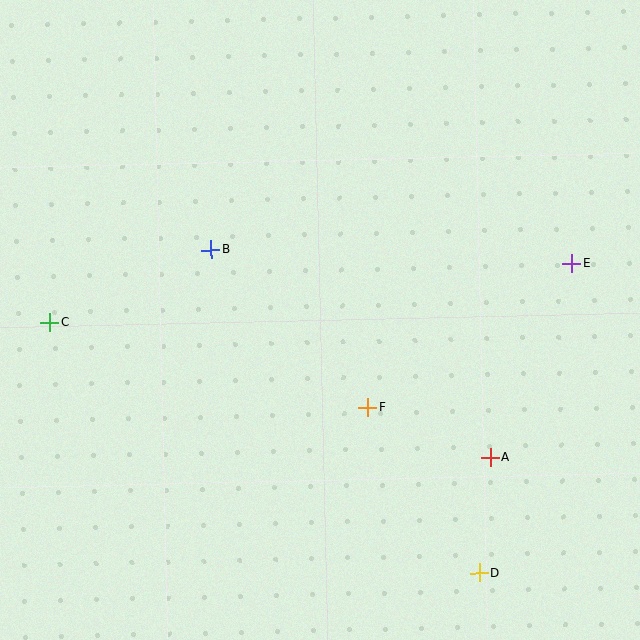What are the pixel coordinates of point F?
Point F is at (368, 407).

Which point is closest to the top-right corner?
Point E is closest to the top-right corner.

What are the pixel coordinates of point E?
Point E is at (572, 263).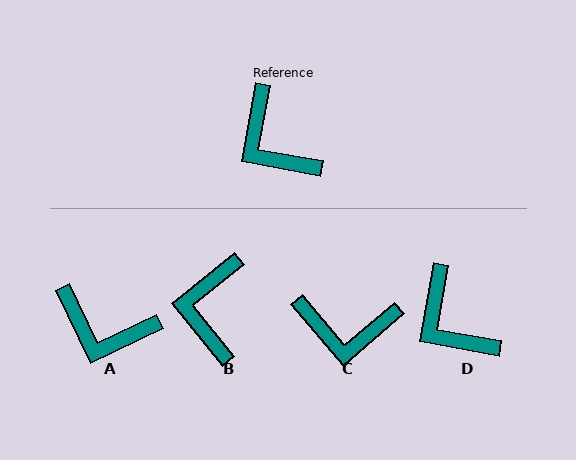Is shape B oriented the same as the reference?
No, it is off by about 41 degrees.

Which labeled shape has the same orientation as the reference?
D.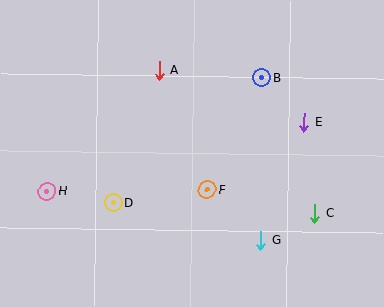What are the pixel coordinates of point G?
Point G is at (260, 240).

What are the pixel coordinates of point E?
Point E is at (304, 122).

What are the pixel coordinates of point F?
Point F is at (207, 190).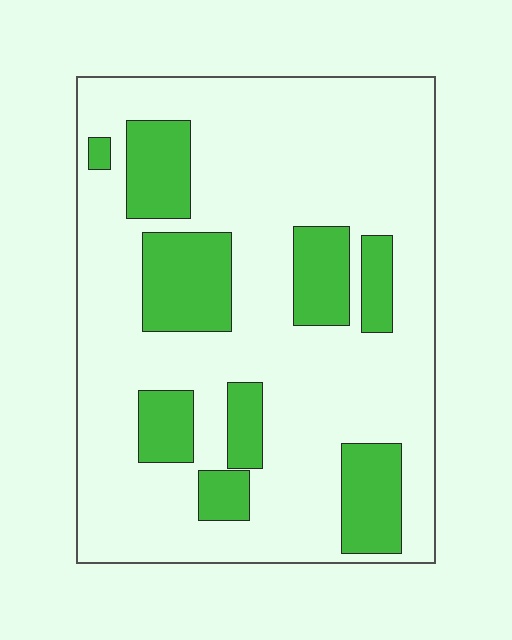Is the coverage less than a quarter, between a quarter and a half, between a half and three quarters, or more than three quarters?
Less than a quarter.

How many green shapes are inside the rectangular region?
9.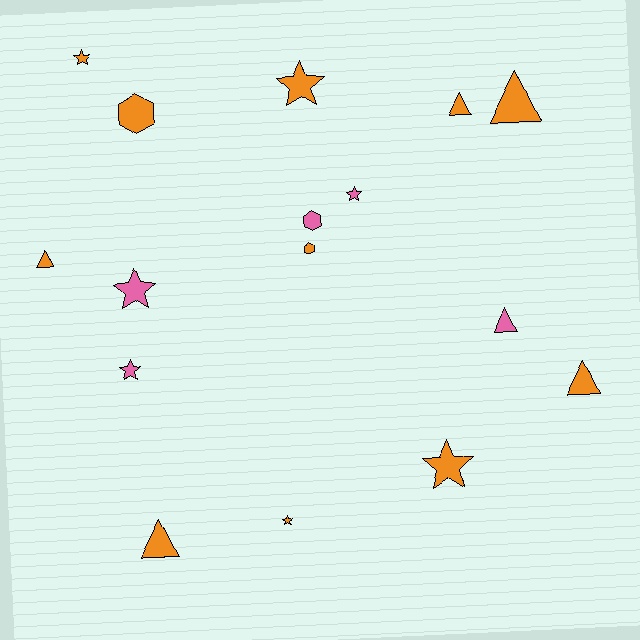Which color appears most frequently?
Orange, with 11 objects.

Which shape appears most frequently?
Star, with 7 objects.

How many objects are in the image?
There are 16 objects.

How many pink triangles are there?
There is 1 pink triangle.